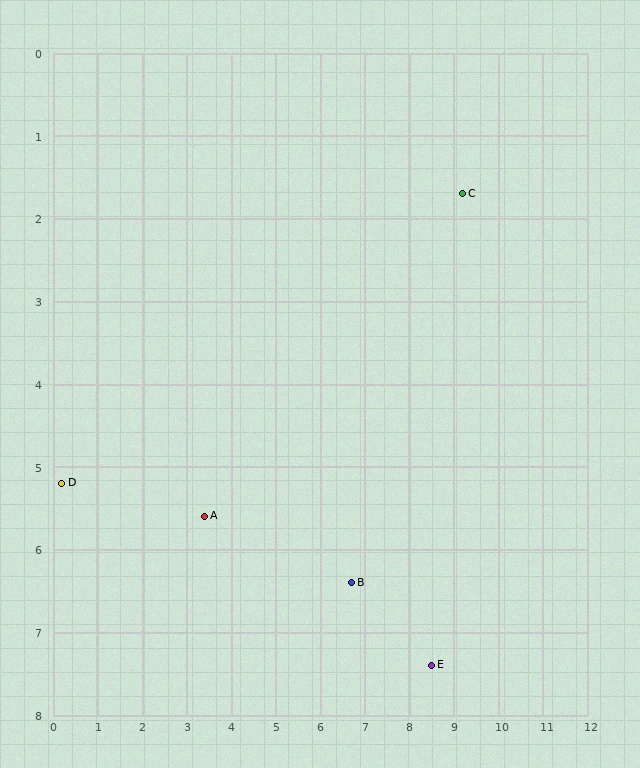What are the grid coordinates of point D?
Point D is at approximately (0.2, 5.2).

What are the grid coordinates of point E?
Point E is at approximately (8.5, 7.4).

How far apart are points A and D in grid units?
Points A and D are about 3.2 grid units apart.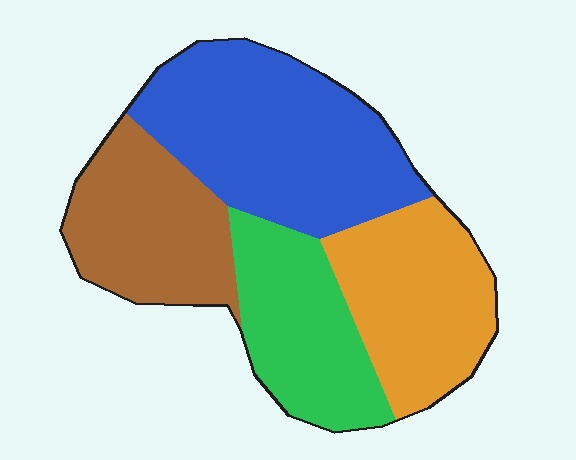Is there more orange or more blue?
Blue.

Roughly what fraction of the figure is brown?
Brown covers around 20% of the figure.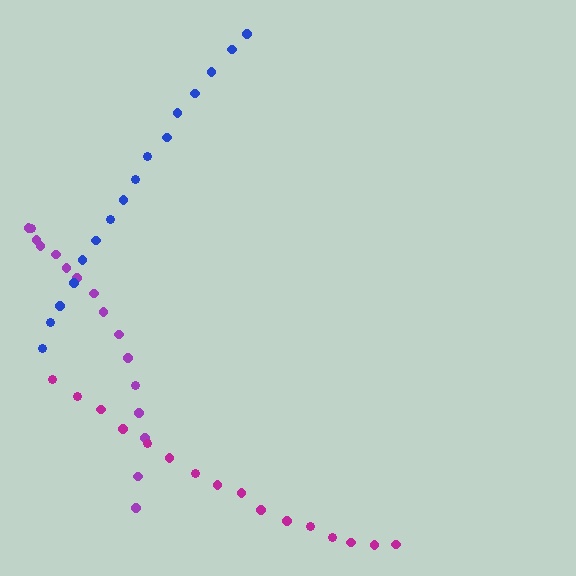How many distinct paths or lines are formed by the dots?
There are 3 distinct paths.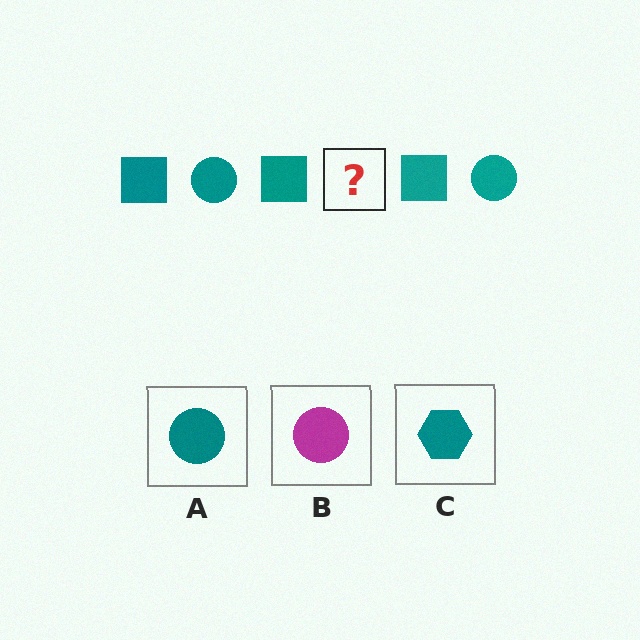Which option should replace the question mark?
Option A.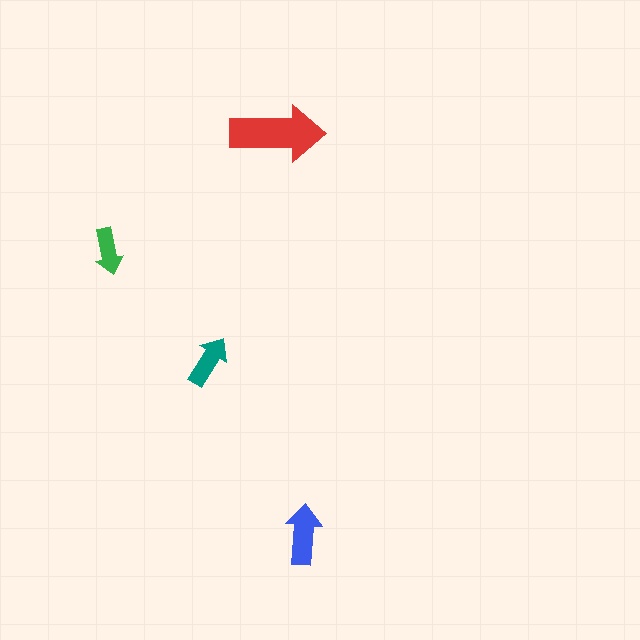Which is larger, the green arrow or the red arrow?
The red one.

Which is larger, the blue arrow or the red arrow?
The red one.